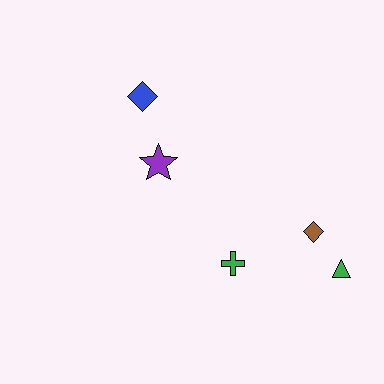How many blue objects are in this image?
There is 1 blue object.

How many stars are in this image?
There is 1 star.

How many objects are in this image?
There are 5 objects.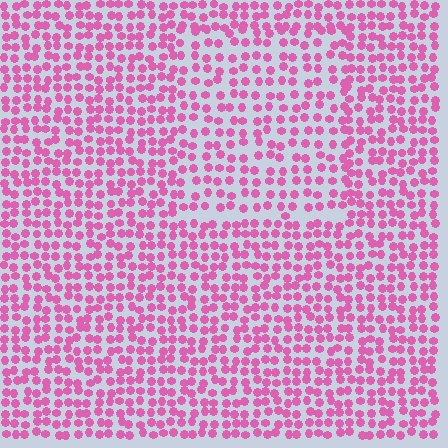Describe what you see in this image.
The image contains small pink elements arranged at two different densities. A rectangle-shaped region is visible where the elements are less densely packed than the surrounding area.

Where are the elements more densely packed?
The elements are more densely packed outside the rectangle boundary.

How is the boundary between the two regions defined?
The boundary is defined by a change in element density (approximately 1.4x ratio). All elements are the same color, size, and shape.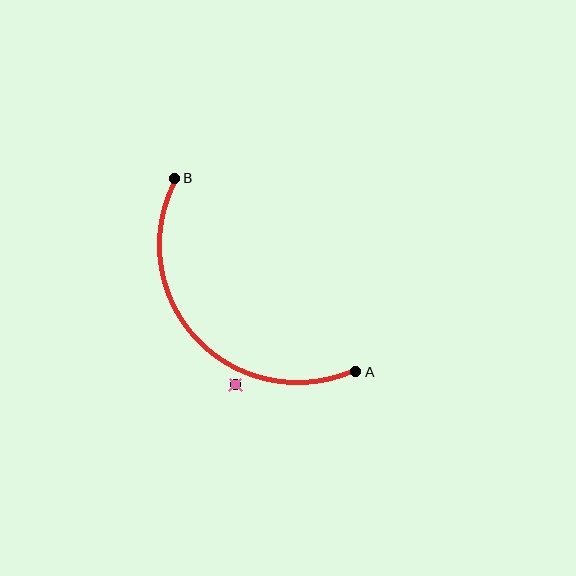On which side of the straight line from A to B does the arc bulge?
The arc bulges below and to the left of the straight line connecting A and B.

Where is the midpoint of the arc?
The arc midpoint is the point on the curve farthest from the straight line joining A and B. It sits below and to the left of that line.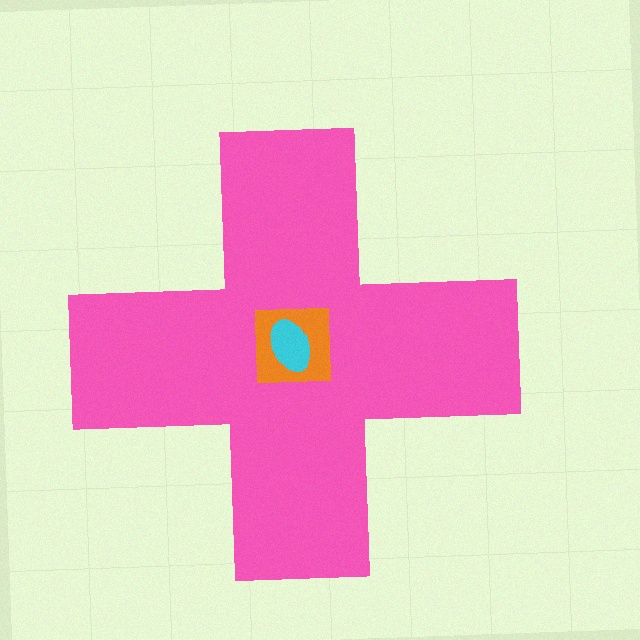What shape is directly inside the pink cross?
The orange square.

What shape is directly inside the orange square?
The cyan ellipse.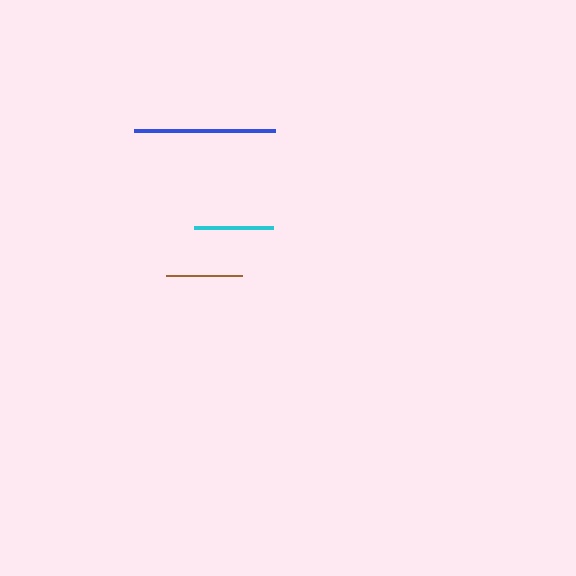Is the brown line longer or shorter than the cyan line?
The cyan line is longer than the brown line.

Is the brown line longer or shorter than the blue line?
The blue line is longer than the brown line.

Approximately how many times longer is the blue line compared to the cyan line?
The blue line is approximately 1.8 times the length of the cyan line.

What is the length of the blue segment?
The blue segment is approximately 141 pixels long.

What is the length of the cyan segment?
The cyan segment is approximately 79 pixels long.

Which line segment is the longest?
The blue line is the longest at approximately 141 pixels.